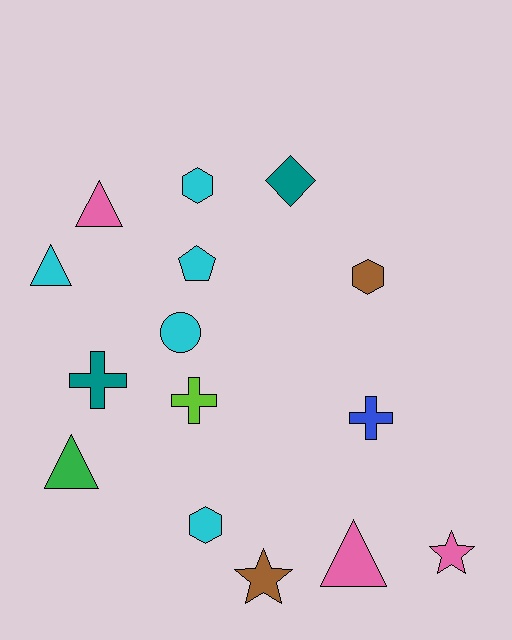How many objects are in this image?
There are 15 objects.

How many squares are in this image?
There are no squares.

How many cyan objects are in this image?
There are 5 cyan objects.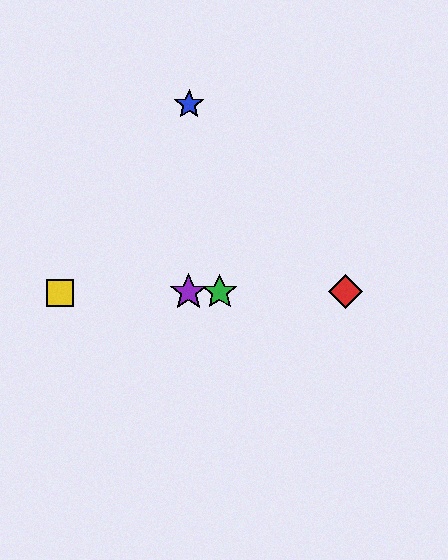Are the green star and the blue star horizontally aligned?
No, the green star is at y≈292 and the blue star is at y≈105.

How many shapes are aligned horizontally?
4 shapes (the red diamond, the green star, the yellow square, the purple star) are aligned horizontally.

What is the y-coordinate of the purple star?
The purple star is at y≈293.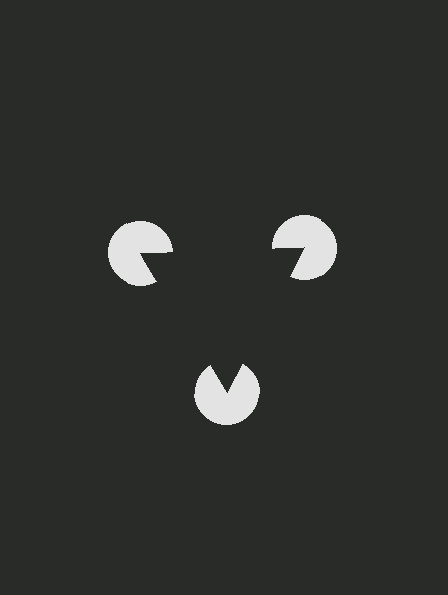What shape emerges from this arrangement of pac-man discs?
An illusory triangle — its edges are inferred from the aligned wedge cuts in the pac-man discs, not physically drawn.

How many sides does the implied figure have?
3 sides.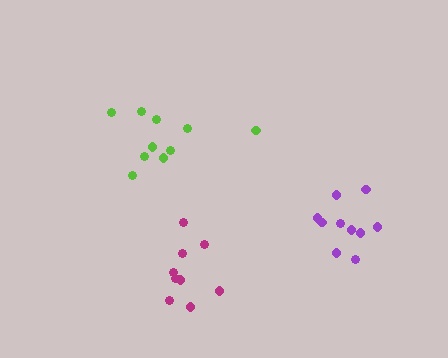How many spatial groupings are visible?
There are 3 spatial groupings.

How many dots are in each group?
Group 1: 10 dots, Group 2: 9 dots, Group 3: 10 dots (29 total).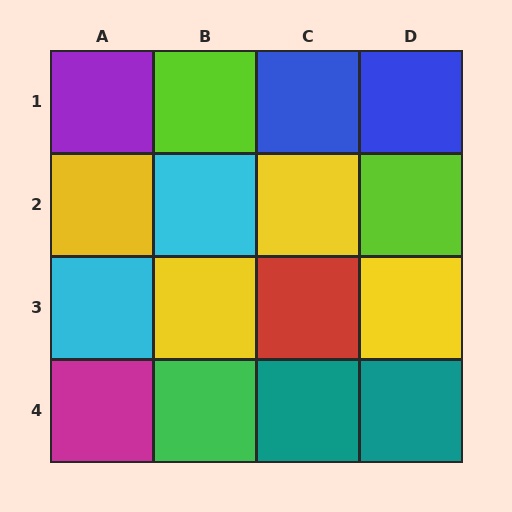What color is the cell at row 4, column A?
Magenta.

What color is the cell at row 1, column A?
Purple.